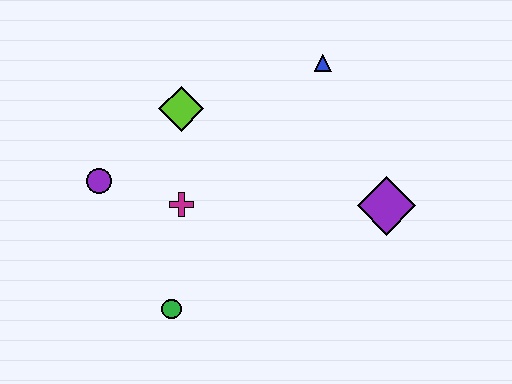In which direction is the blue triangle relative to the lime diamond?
The blue triangle is to the right of the lime diamond.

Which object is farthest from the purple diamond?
The purple circle is farthest from the purple diamond.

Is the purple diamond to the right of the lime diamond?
Yes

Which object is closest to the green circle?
The magenta cross is closest to the green circle.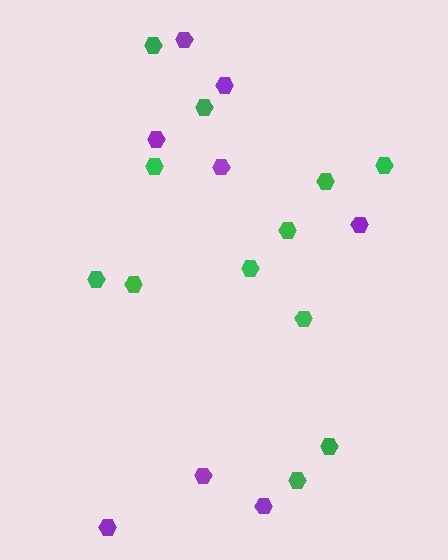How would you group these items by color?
There are 2 groups: one group of green hexagons (12) and one group of purple hexagons (8).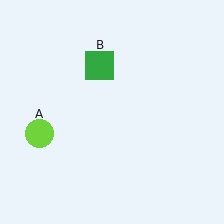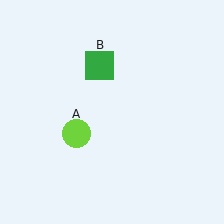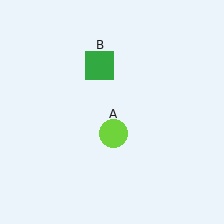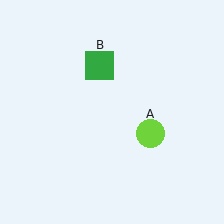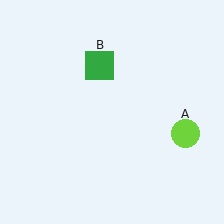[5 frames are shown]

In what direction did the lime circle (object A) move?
The lime circle (object A) moved right.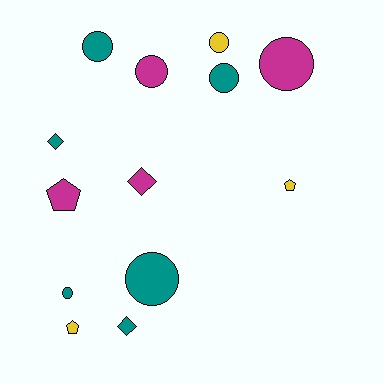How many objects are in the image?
There are 13 objects.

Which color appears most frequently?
Teal, with 6 objects.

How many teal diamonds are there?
There are 2 teal diamonds.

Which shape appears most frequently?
Circle, with 7 objects.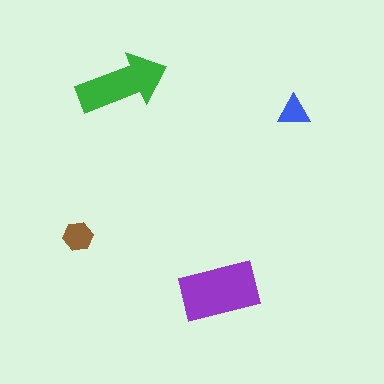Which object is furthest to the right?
The blue triangle is rightmost.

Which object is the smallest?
The blue triangle.